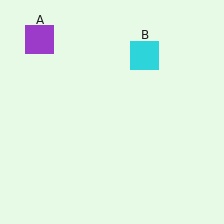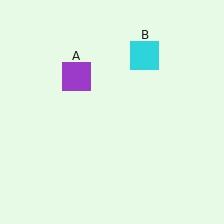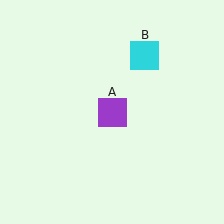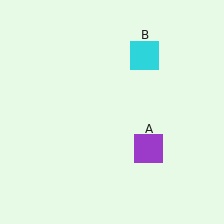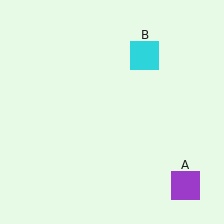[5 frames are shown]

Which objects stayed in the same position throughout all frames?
Cyan square (object B) remained stationary.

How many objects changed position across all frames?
1 object changed position: purple square (object A).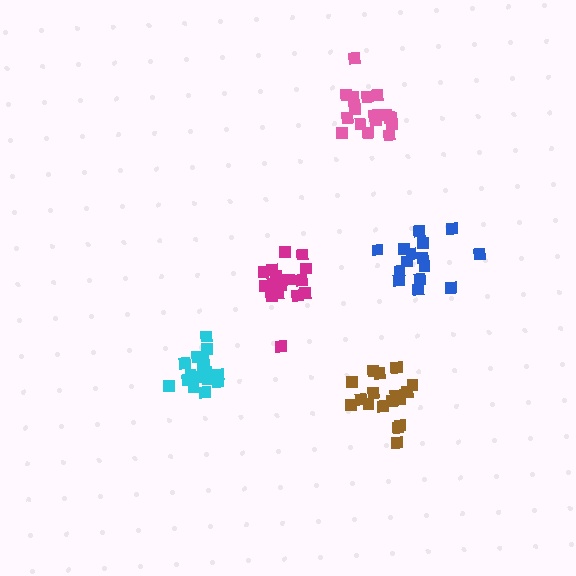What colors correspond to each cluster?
The clusters are colored: brown, blue, cyan, pink, magenta.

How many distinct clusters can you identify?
There are 5 distinct clusters.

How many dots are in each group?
Group 1: 18 dots, Group 2: 15 dots, Group 3: 18 dots, Group 4: 18 dots, Group 5: 17 dots (86 total).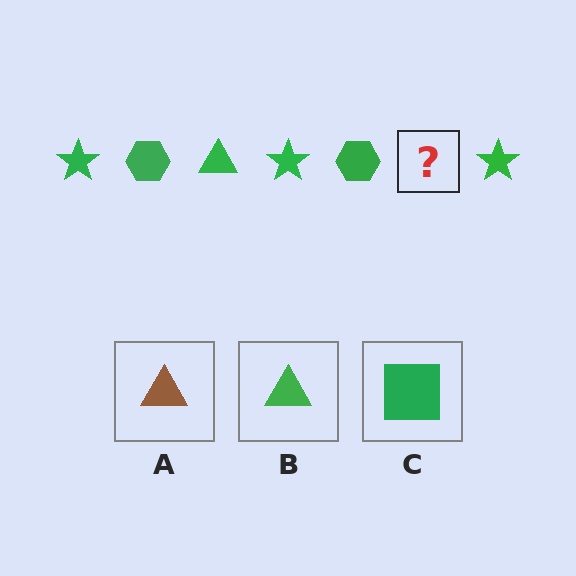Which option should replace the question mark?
Option B.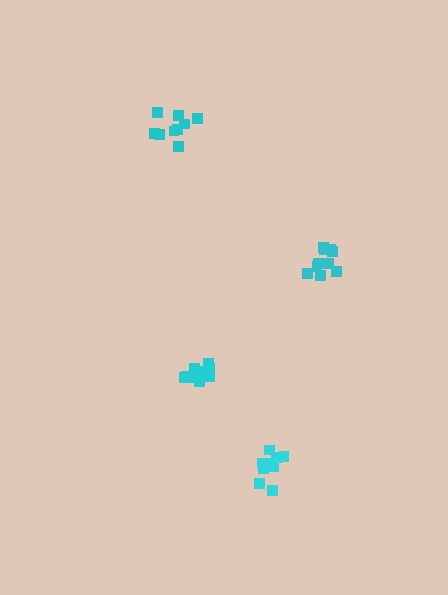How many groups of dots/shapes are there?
There are 4 groups.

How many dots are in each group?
Group 1: 11 dots, Group 2: 11 dots, Group 3: 9 dots, Group 4: 9 dots (40 total).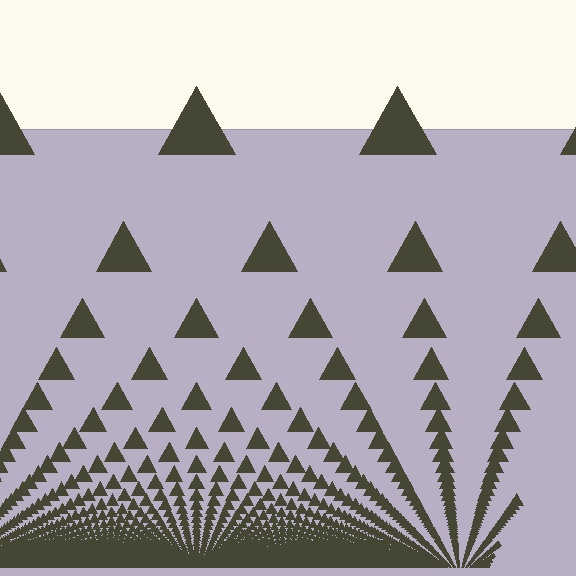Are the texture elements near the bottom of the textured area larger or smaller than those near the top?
Smaller. The gradient is inverted — elements near the bottom are smaller and denser.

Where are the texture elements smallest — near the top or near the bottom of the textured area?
Near the bottom.